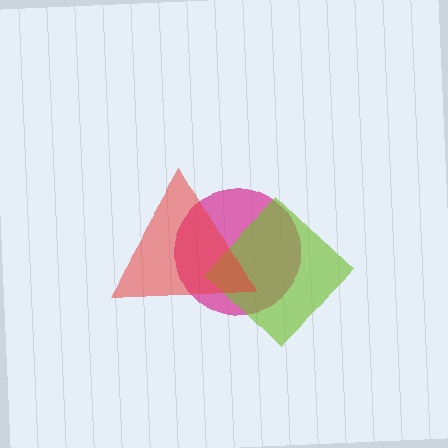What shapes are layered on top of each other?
The layered shapes are: a magenta circle, a lime diamond, a red triangle.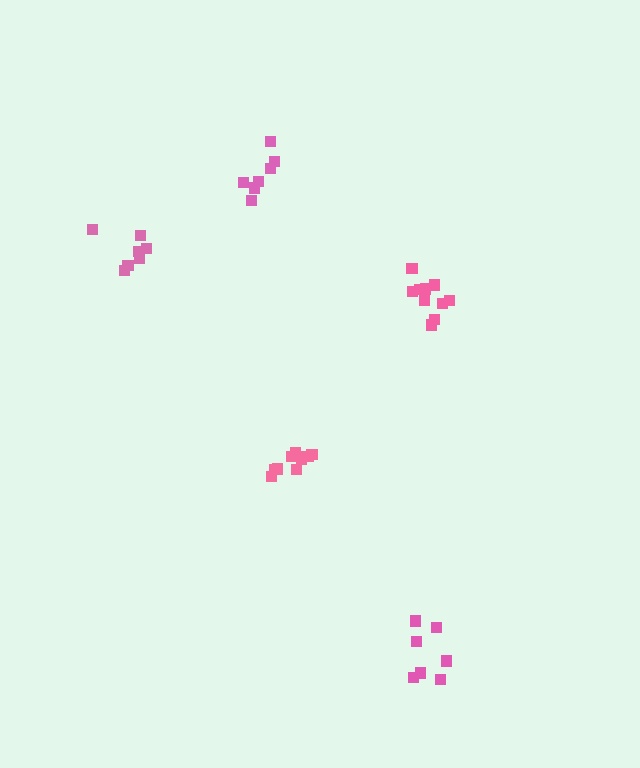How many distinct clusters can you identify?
There are 5 distinct clusters.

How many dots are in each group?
Group 1: 7 dots, Group 2: 7 dots, Group 3: 10 dots, Group 4: 10 dots, Group 5: 7 dots (41 total).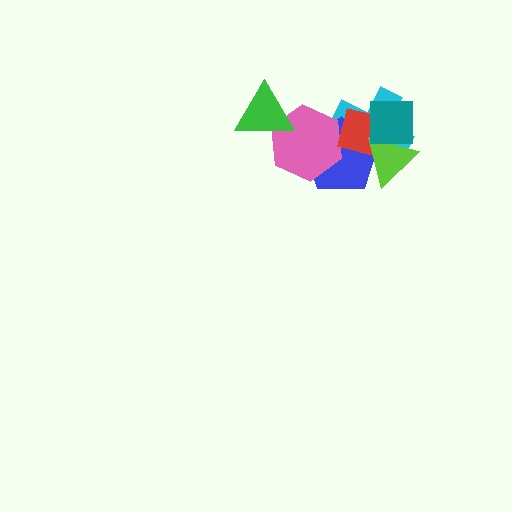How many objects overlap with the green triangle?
1 object overlaps with the green triangle.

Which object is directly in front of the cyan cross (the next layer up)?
The blue pentagon is directly in front of the cyan cross.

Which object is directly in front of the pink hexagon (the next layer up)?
The green triangle is directly in front of the pink hexagon.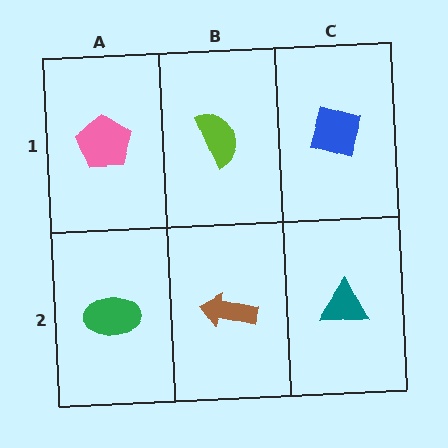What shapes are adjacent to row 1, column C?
A teal triangle (row 2, column C), a lime semicircle (row 1, column B).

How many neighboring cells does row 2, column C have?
2.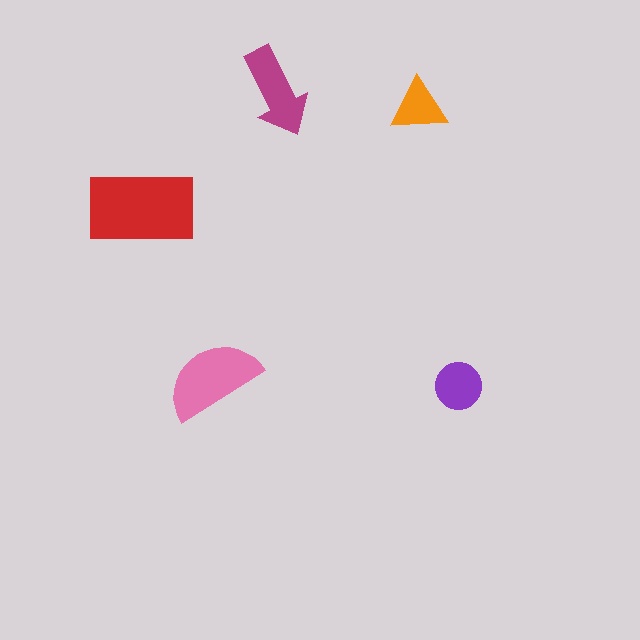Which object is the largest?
The red rectangle.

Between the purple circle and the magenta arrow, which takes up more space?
The magenta arrow.